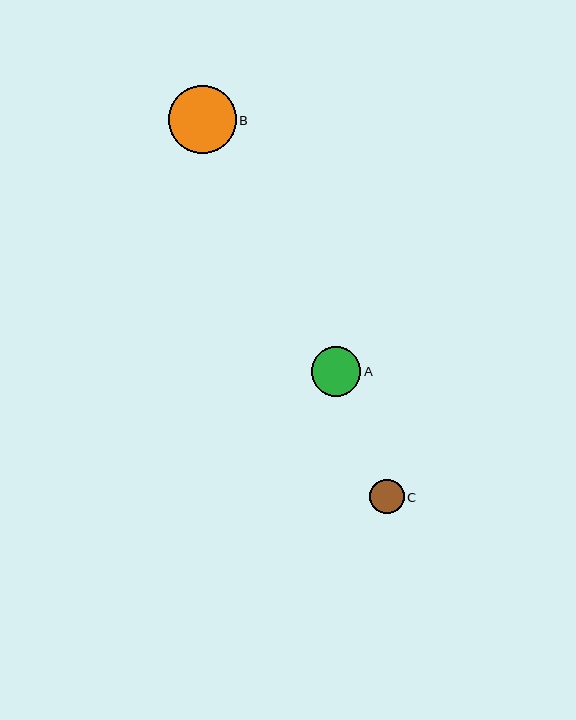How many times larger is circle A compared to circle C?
Circle A is approximately 1.4 times the size of circle C.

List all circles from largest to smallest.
From largest to smallest: B, A, C.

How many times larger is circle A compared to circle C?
Circle A is approximately 1.4 times the size of circle C.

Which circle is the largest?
Circle B is the largest with a size of approximately 68 pixels.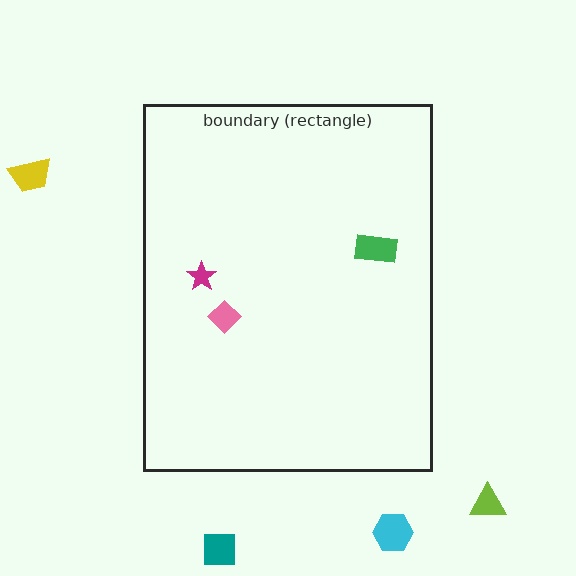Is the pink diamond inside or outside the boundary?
Inside.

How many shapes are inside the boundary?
3 inside, 4 outside.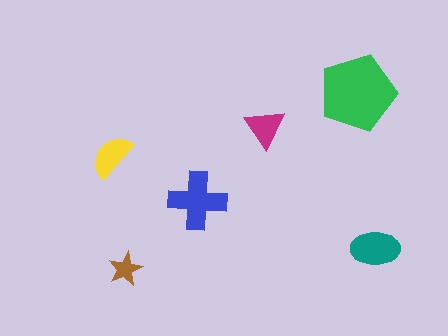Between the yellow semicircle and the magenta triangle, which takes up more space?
The yellow semicircle.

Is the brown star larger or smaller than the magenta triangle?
Smaller.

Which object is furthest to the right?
The teal ellipse is rightmost.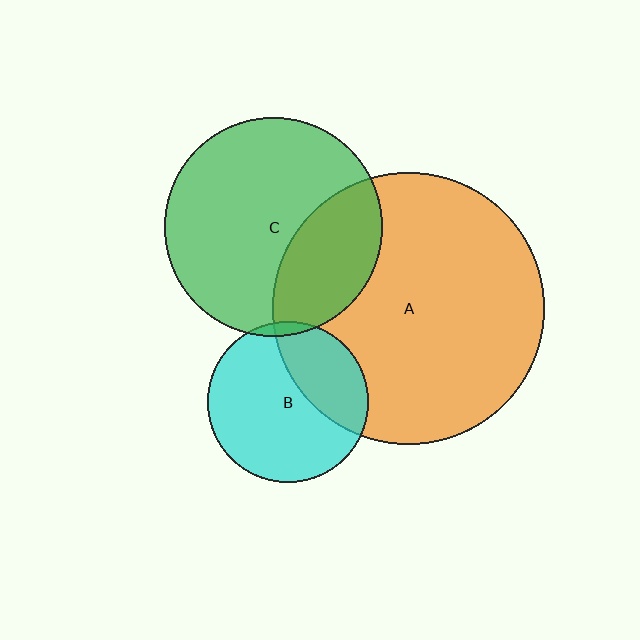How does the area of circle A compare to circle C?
Approximately 1.5 times.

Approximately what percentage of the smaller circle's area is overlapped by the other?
Approximately 30%.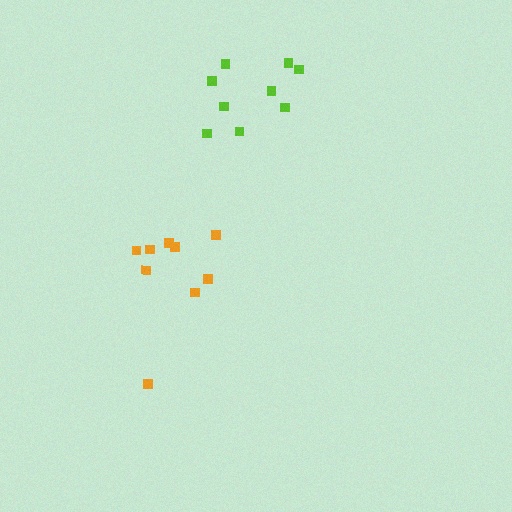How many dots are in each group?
Group 1: 9 dots, Group 2: 9 dots (18 total).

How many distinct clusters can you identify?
There are 2 distinct clusters.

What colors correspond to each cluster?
The clusters are colored: lime, orange.